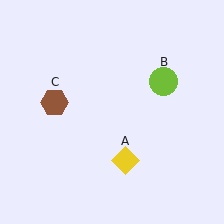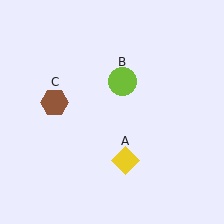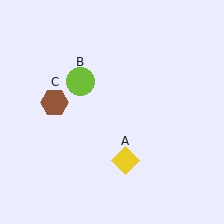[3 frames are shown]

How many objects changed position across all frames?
1 object changed position: lime circle (object B).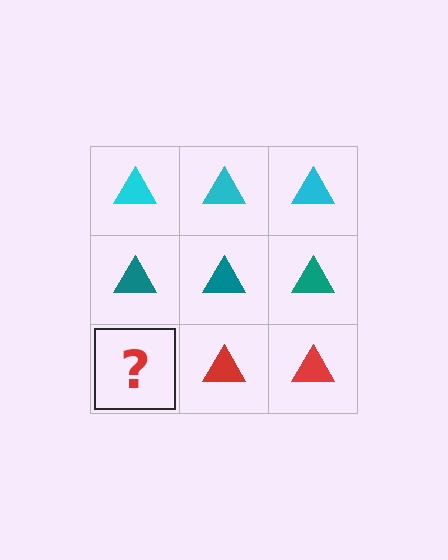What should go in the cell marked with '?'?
The missing cell should contain a red triangle.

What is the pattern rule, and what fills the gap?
The rule is that each row has a consistent color. The gap should be filled with a red triangle.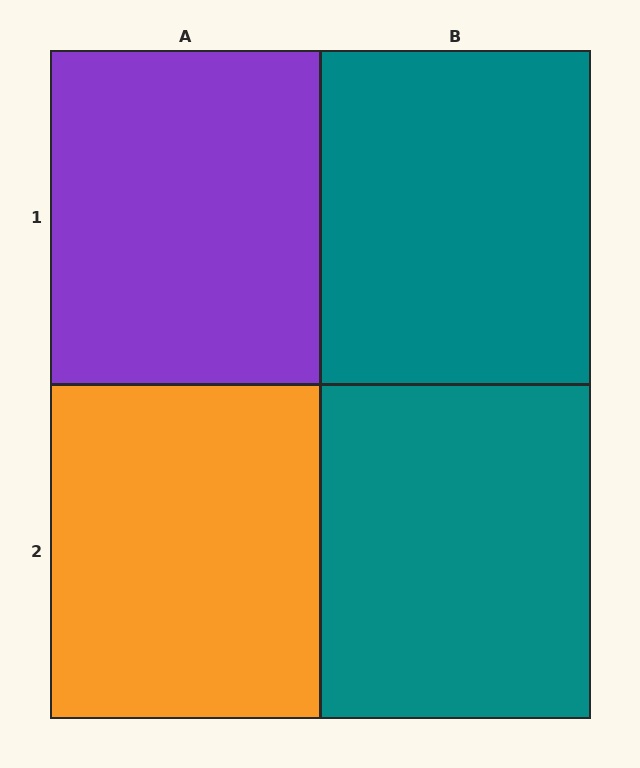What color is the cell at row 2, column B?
Teal.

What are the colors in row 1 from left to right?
Purple, teal.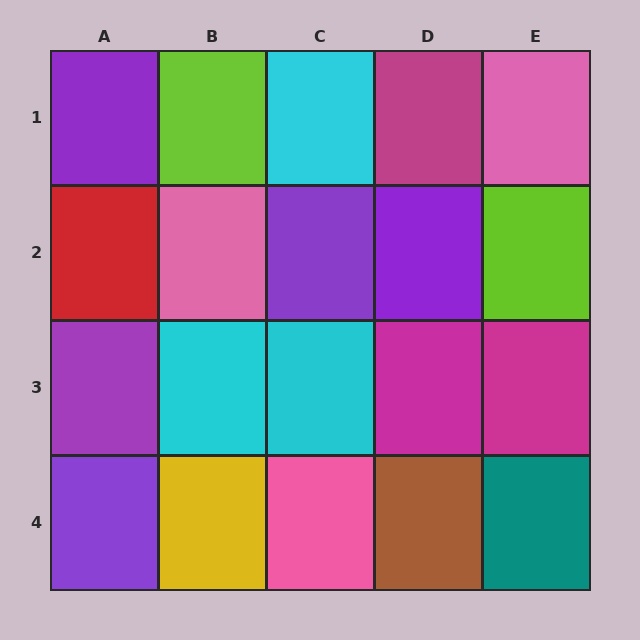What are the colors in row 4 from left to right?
Purple, yellow, pink, brown, teal.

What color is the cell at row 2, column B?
Pink.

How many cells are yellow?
1 cell is yellow.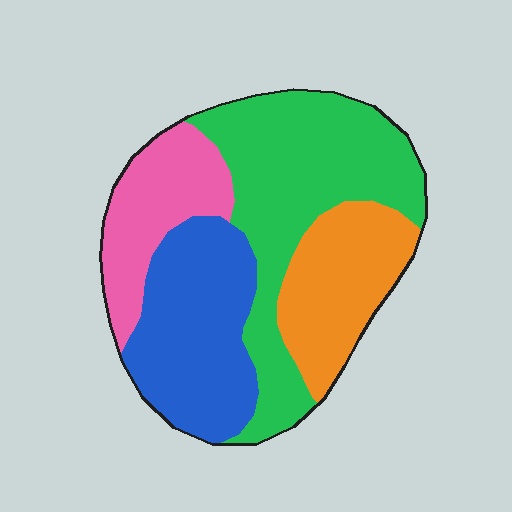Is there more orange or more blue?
Blue.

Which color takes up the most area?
Green, at roughly 35%.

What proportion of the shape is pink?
Pink takes up about one sixth (1/6) of the shape.